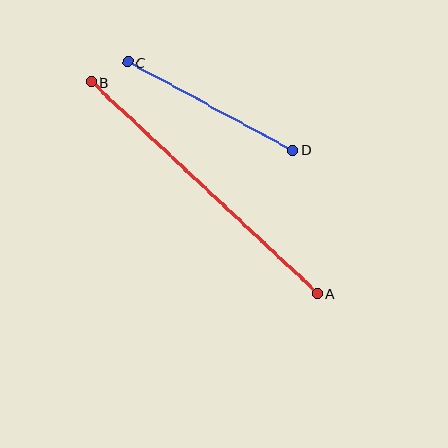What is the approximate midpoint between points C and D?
The midpoint is at approximately (210, 106) pixels.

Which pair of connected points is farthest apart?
Points A and B are farthest apart.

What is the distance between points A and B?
The distance is approximately 310 pixels.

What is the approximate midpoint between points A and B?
The midpoint is at approximately (204, 188) pixels.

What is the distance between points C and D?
The distance is approximately 187 pixels.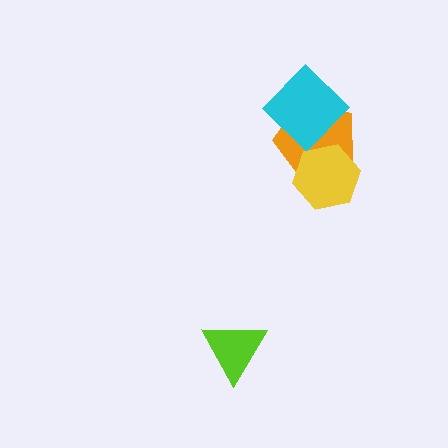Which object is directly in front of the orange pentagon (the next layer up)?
The cyan diamond is directly in front of the orange pentagon.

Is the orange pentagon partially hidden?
Yes, it is partially covered by another shape.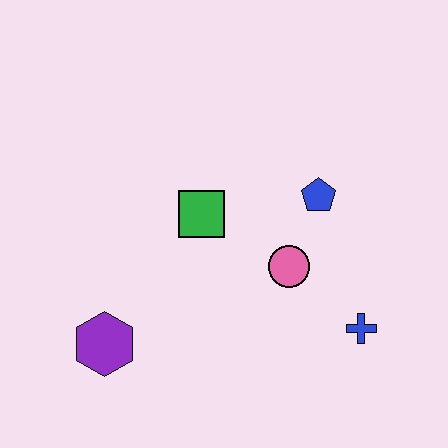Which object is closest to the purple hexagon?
The green square is closest to the purple hexagon.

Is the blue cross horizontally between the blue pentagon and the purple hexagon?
No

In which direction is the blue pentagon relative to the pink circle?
The blue pentagon is above the pink circle.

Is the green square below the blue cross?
No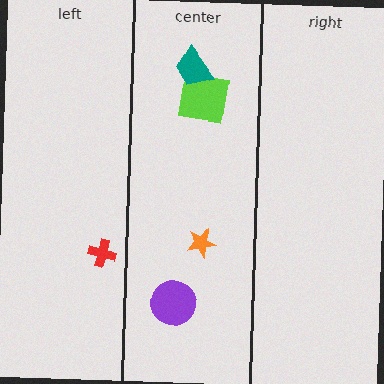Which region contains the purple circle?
The center region.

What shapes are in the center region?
The purple circle, the orange star, the lime square, the teal trapezoid.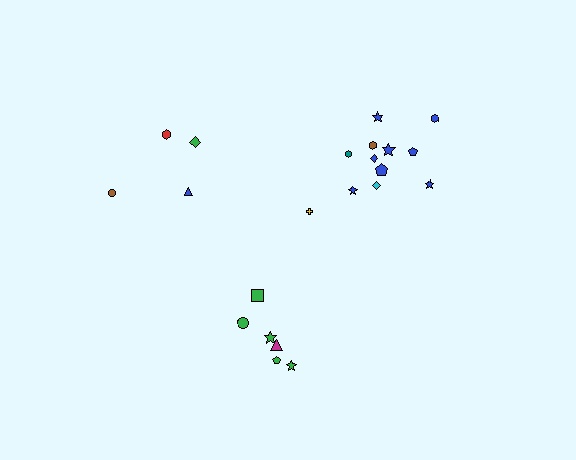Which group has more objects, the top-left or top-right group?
The top-right group.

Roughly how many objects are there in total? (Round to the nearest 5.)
Roughly 20 objects in total.